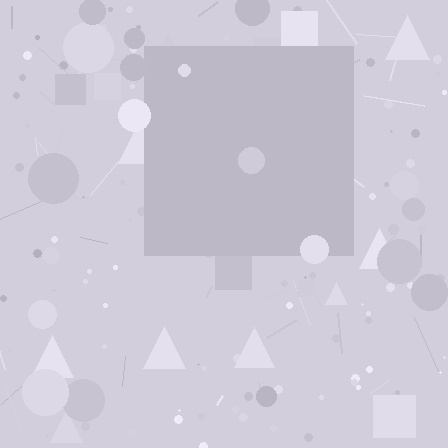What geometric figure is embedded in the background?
A square is embedded in the background.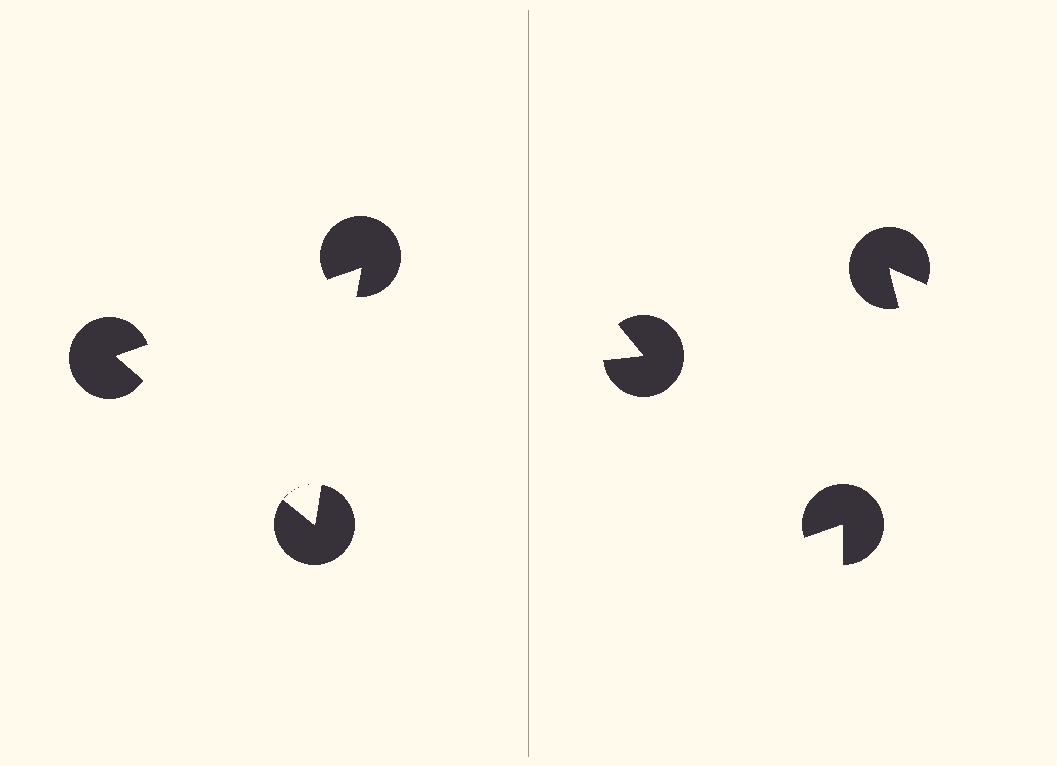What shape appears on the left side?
An illusory triangle.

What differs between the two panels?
The pac-man discs are positioned identically on both sides; only the wedge orientations differ. On the left they align to a triangle; on the right they are misaligned.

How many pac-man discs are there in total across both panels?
6 — 3 on each side.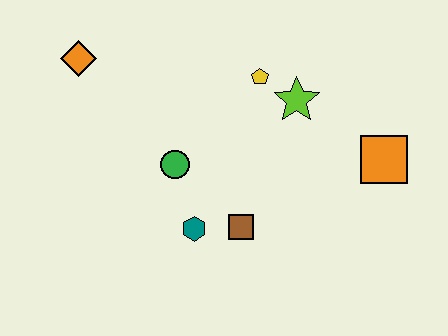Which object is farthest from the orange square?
The orange diamond is farthest from the orange square.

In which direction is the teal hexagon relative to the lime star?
The teal hexagon is below the lime star.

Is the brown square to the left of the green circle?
No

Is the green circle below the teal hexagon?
No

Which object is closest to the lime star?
The yellow pentagon is closest to the lime star.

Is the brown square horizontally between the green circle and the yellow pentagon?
Yes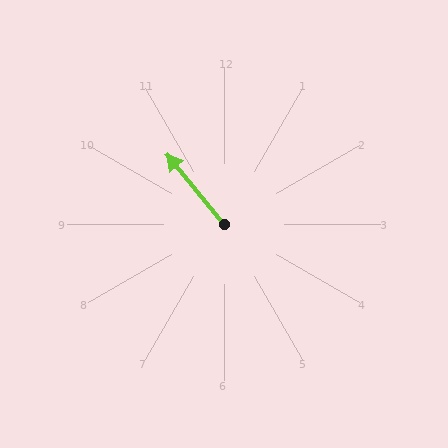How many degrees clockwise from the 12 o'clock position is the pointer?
Approximately 321 degrees.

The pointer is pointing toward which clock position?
Roughly 11 o'clock.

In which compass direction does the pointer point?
Northwest.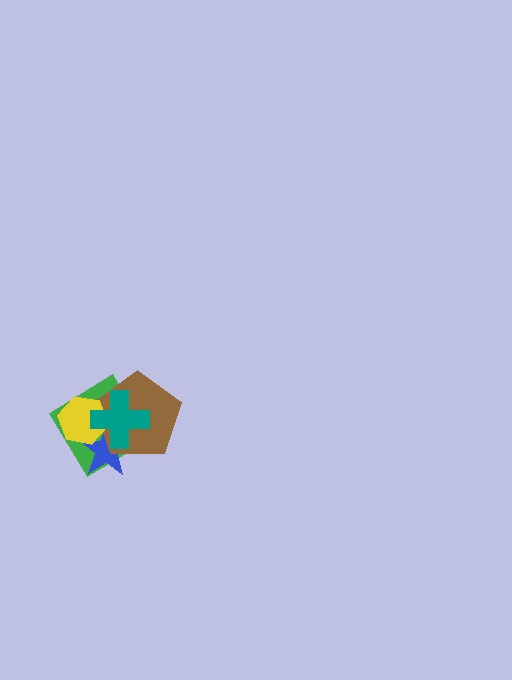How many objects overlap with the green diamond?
4 objects overlap with the green diamond.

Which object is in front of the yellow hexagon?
The teal cross is in front of the yellow hexagon.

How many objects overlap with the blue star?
4 objects overlap with the blue star.